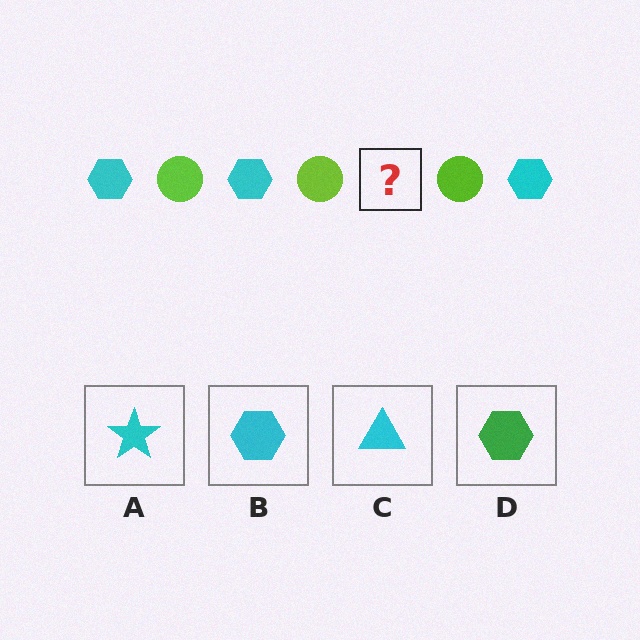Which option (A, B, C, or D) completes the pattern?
B.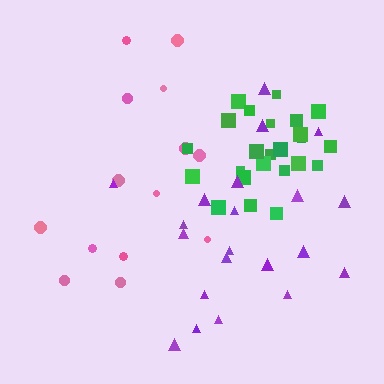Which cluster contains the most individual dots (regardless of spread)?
Green (25).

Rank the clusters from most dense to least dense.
green, purple, pink.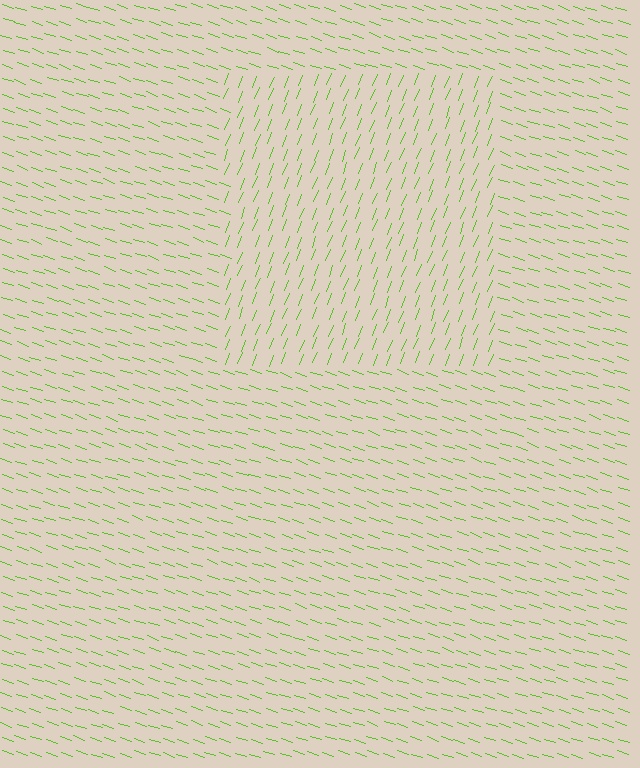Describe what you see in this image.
The image is filled with small lime line segments. A rectangle region in the image has lines oriented differently from the surrounding lines, creating a visible texture boundary.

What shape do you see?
I see a rectangle.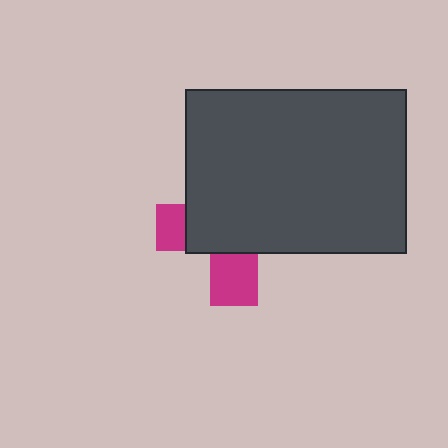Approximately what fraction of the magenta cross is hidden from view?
Roughly 69% of the magenta cross is hidden behind the dark gray rectangle.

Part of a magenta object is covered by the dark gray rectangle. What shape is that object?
It is a cross.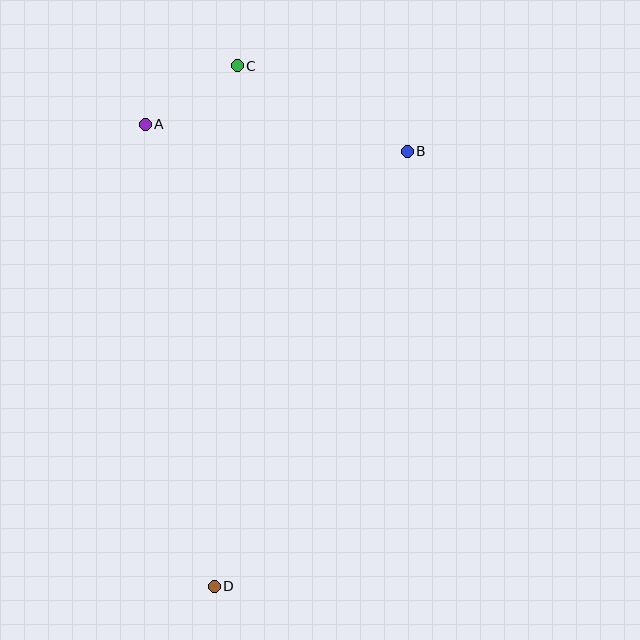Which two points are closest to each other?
Points A and C are closest to each other.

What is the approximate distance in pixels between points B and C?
The distance between B and C is approximately 190 pixels.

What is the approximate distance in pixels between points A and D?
The distance between A and D is approximately 467 pixels.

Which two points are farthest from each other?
Points C and D are farthest from each other.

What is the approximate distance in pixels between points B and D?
The distance between B and D is approximately 476 pixels.